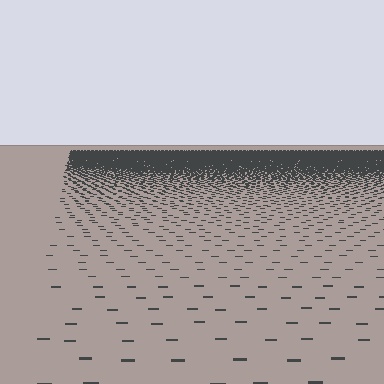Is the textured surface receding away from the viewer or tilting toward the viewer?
The surface is receding away from the viewer. Texture elements get smaller and denser toward the top.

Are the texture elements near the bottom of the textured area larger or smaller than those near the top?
Larger. Near the bottom, elements are closer to the viewer and appear at a bigger on-screen size.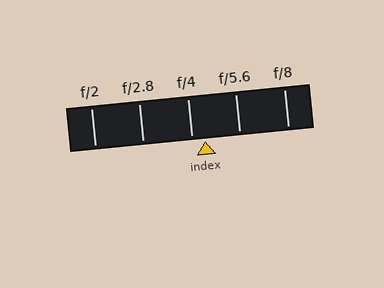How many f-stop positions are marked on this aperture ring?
There are 5 f-stop positions marked.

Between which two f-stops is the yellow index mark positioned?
The index mark is between f/4 and f/5.6.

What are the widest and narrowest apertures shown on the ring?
The widest aperture shown is f/2 and the narrowest is f/8.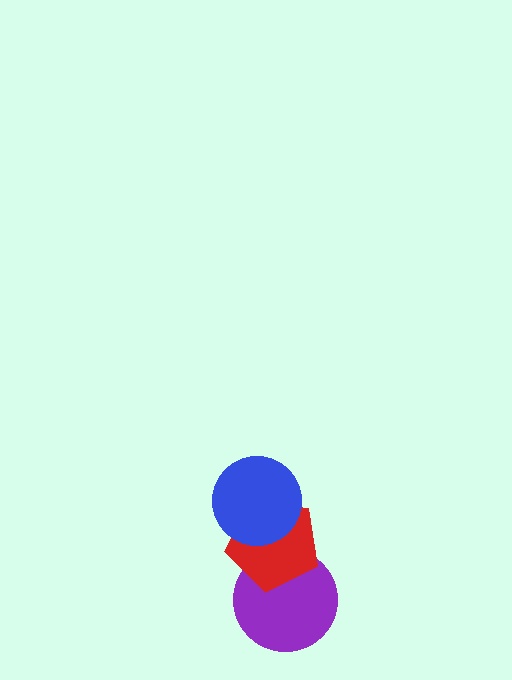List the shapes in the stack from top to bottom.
From top to bottom: the blue circle, the red pentagon, the purple circle.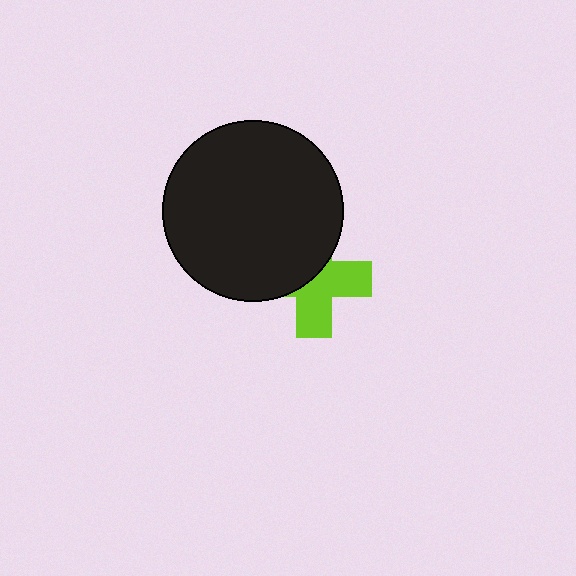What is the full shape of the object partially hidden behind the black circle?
The partially hidden object is a lime cross.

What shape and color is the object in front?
The object in front is a black circle.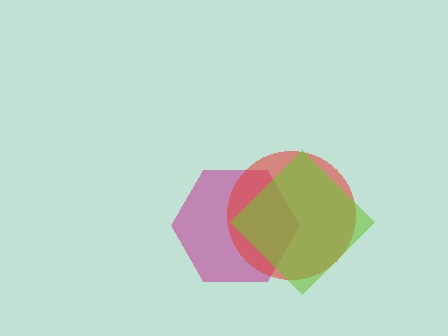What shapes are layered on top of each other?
The layered shapes are: a magenta hexagon, a red circle, a lime diamond.